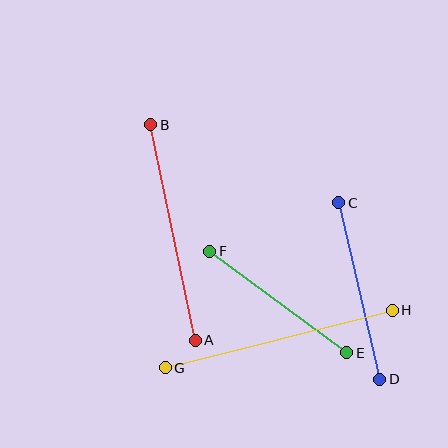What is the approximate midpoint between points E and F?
The midpoint is at approximately (278, 302) pixels.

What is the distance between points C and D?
The distance is approximately 181 pixels.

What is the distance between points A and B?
The distance is approximately 220 pixels.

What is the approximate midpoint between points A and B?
The midpoint is at approximately (173, 233) pixels.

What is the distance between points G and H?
The distance is approximately 234 pixels.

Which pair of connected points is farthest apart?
Points G and H are farthest apart.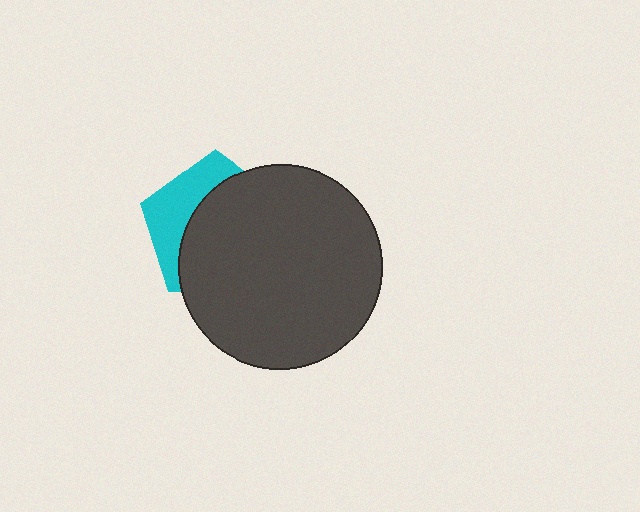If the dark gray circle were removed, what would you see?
You would see the complete cyan pentagon.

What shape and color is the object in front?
The object in front is a dark gray circle.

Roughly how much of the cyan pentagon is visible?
A small part of it is visible (roughly 33%).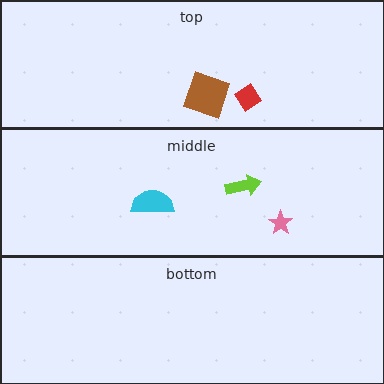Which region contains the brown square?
The top region.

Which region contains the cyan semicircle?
The middle region.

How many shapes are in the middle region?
3.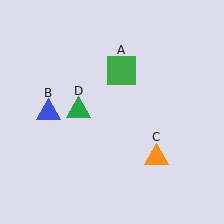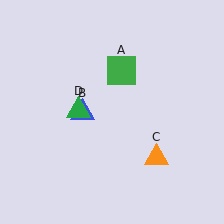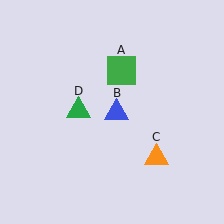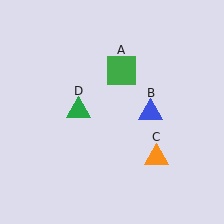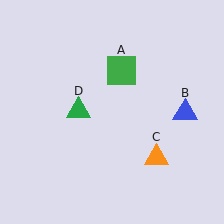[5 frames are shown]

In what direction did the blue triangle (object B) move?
The blue triangle (object B) moved right.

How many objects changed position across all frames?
1 object changed position: blue triangle (object B).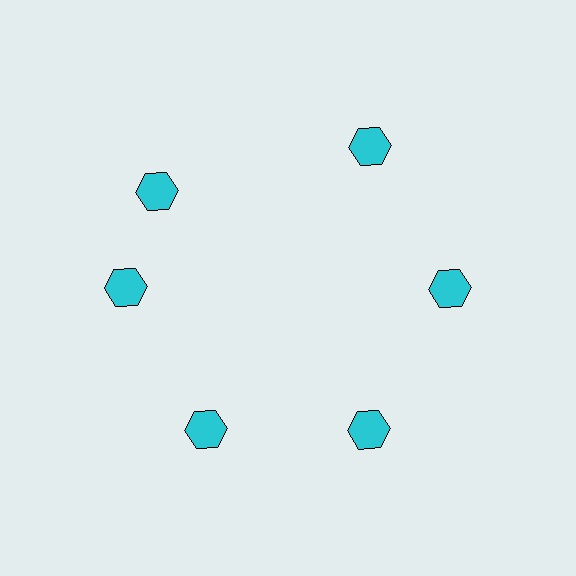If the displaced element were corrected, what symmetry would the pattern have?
It would have 6-fold rotational symmetry — the pattern would map onto itself every 60 degrees.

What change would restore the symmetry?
The symmetry would be restored by rotating it back into even spacing with its neighbors so that all 6 hexagons sit at equal angles and equal distance from the center.